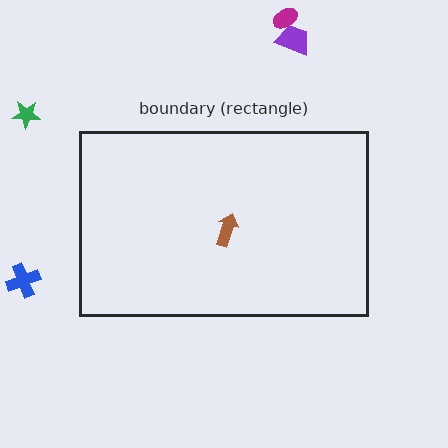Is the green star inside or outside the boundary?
Outside.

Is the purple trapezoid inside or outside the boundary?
Outside.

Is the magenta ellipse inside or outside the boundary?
Outside.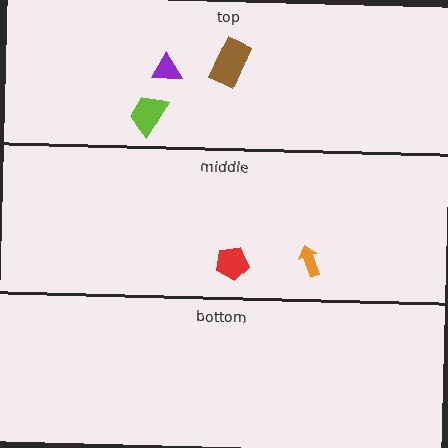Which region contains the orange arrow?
The middle region.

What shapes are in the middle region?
The red pentagon, the orange arrow.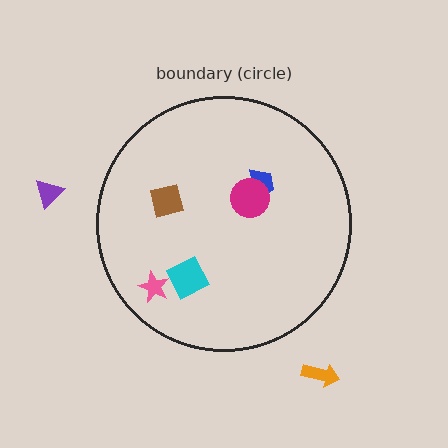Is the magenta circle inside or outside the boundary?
Inside.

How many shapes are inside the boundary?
5 inside, 2 outside.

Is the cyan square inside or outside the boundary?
Inside.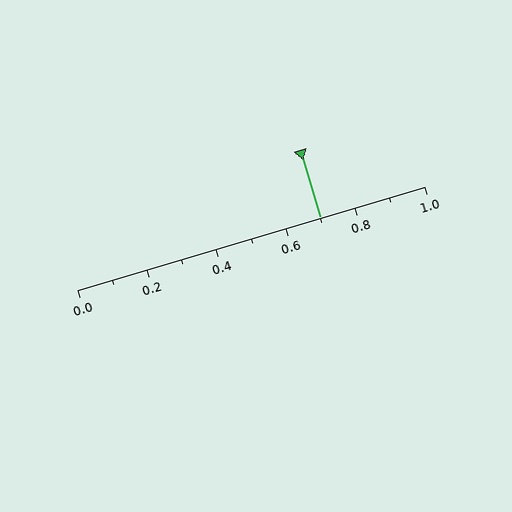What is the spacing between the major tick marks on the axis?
The major ticks are spaced 0.2 apart.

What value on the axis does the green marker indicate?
The marker indicates approximately 0.7.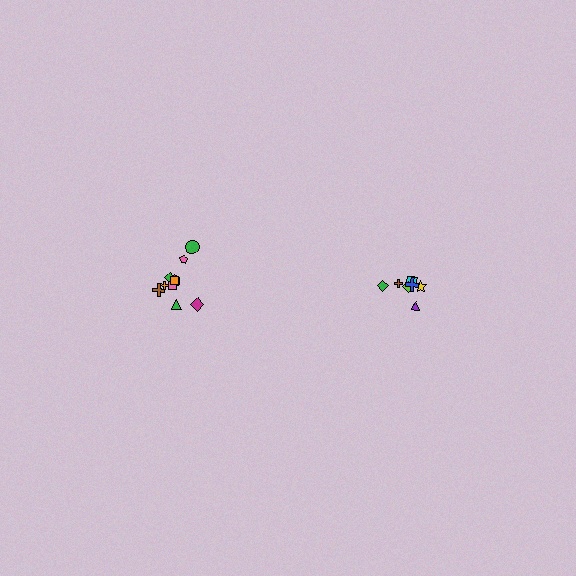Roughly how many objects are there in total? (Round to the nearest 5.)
Roughly 15 objects in total.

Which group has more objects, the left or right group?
The left group.